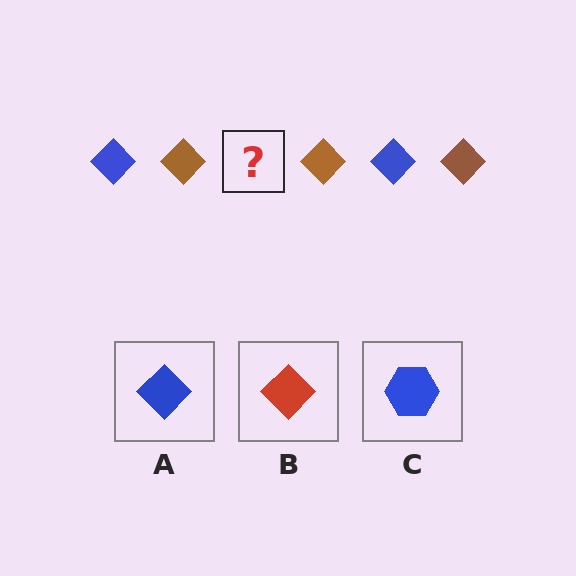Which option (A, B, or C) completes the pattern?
A.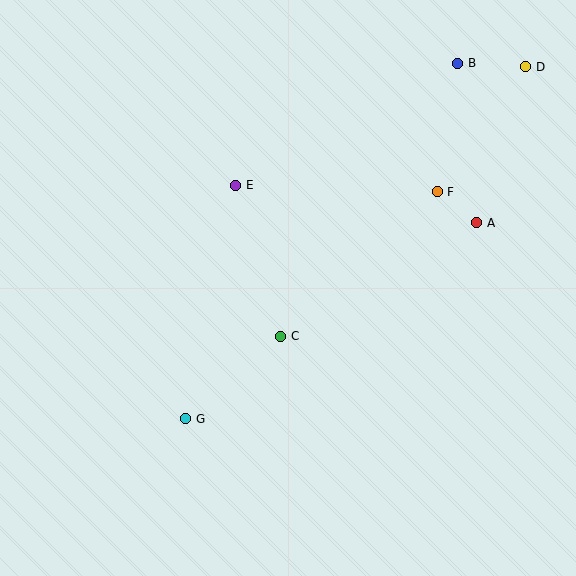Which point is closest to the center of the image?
Point C at (281, 336) is closest to the center.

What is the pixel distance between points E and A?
The distance between E and A is 244 pixels.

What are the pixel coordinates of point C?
Point C is at (281, 336).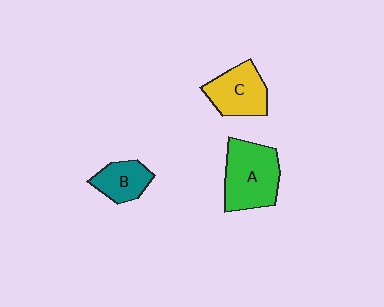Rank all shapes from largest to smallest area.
From largest to smallest: A (green), C (yellow), B (teal).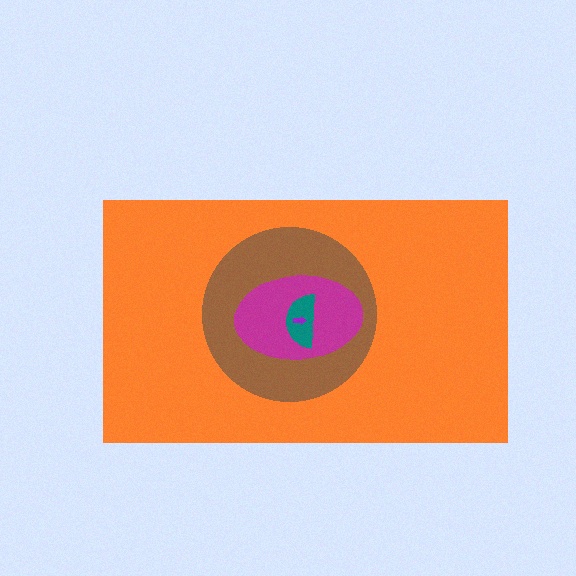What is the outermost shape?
The orange rectangle.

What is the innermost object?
The purple arrow.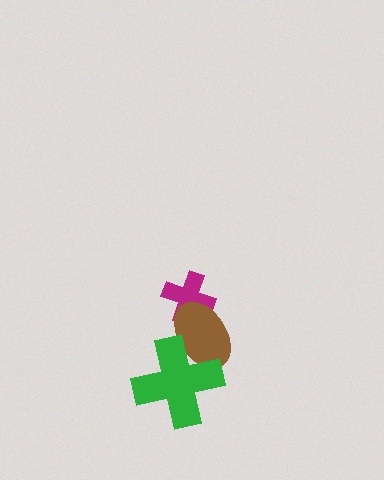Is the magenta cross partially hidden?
Yes, it is partially covered by another shape.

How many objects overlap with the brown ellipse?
2 objects overlap with the brown ellipse.